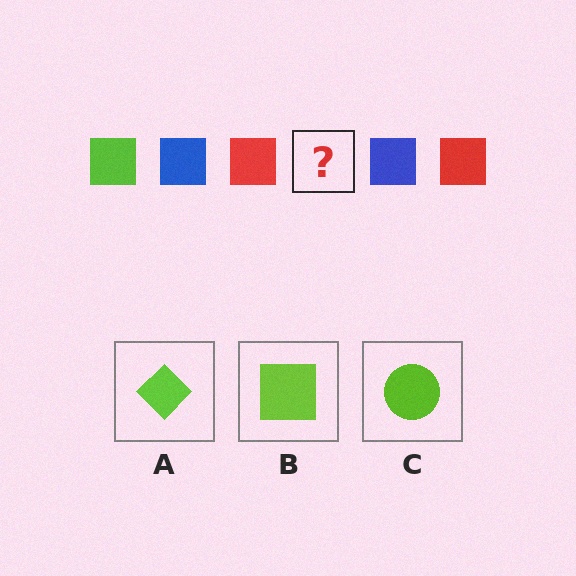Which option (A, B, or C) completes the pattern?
B.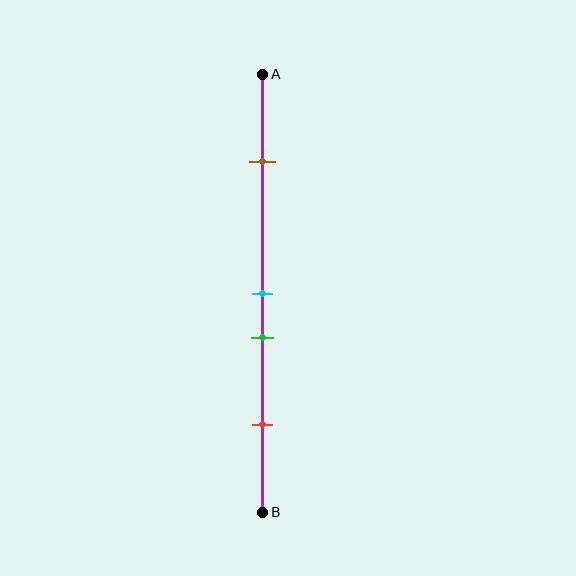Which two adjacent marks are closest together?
The cyan and green marks are the closest adjacent pair.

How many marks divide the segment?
There are 4 marks dividing the segment.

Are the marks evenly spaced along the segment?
No, the marks are not evenly spaced.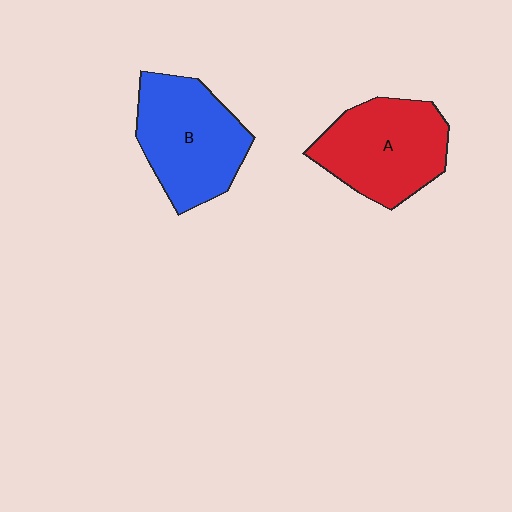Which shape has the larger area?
Shape B (blue).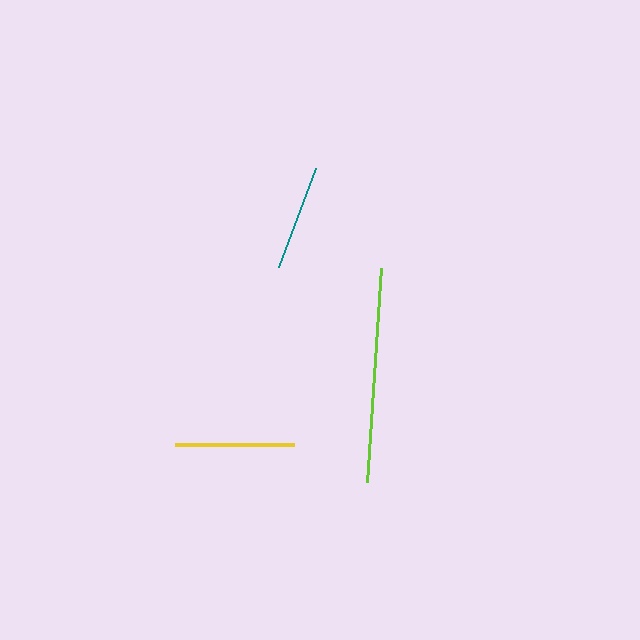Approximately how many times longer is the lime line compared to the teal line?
The lime line is approximately 2.0 times the length of the teal line.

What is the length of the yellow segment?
The yellow segment is approximately 119 pixels long.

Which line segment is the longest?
The lime line is the longest at approximately 214 pixels.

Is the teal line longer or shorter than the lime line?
The lime line is longer than the teal line.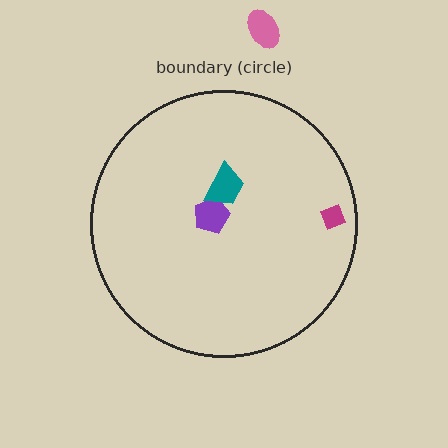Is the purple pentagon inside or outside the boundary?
Inside.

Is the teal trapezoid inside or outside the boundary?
Inside.